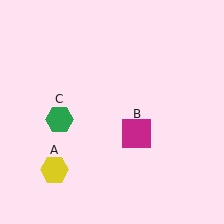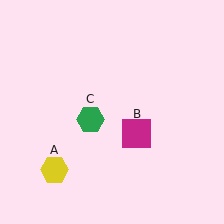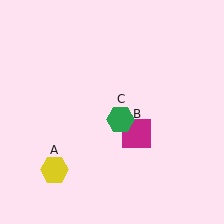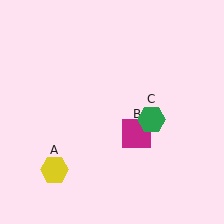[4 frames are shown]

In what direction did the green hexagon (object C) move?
The green hexagon (object C) moved right.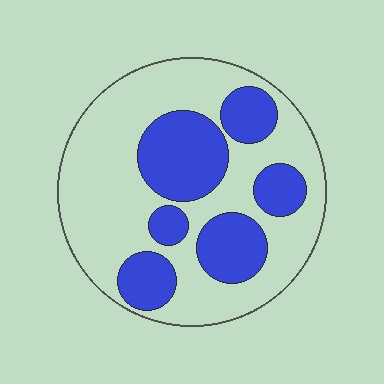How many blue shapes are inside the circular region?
6.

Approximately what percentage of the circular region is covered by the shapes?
Approximately 35%.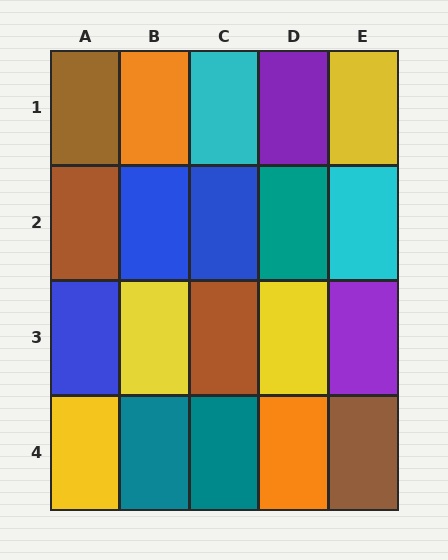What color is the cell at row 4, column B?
Teal.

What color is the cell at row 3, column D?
Yellow.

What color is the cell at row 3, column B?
Yellow.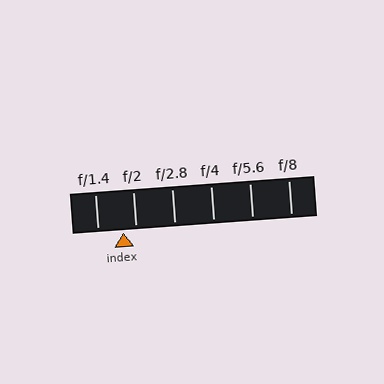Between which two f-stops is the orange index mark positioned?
The index mark is between f/1.4 and f/2.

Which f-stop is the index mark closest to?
The index mark is closest to f/2.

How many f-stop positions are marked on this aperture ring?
There are 6 f-stop positions marked.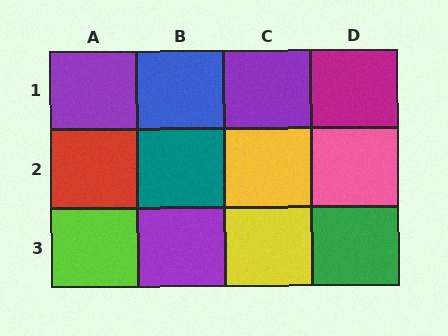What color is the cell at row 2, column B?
Teal.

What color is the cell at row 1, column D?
Magenta.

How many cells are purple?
3 cells are purple.